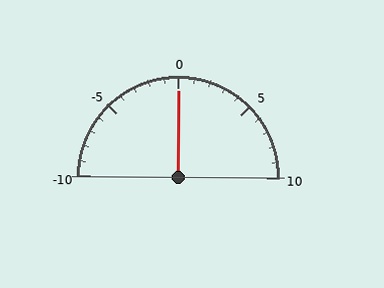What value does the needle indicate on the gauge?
The needle indicates approximately 0.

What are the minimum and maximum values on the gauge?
The gauge ranges from -10 to 10.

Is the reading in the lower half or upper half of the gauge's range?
The reading is in the upper half of the range (-10 to 10).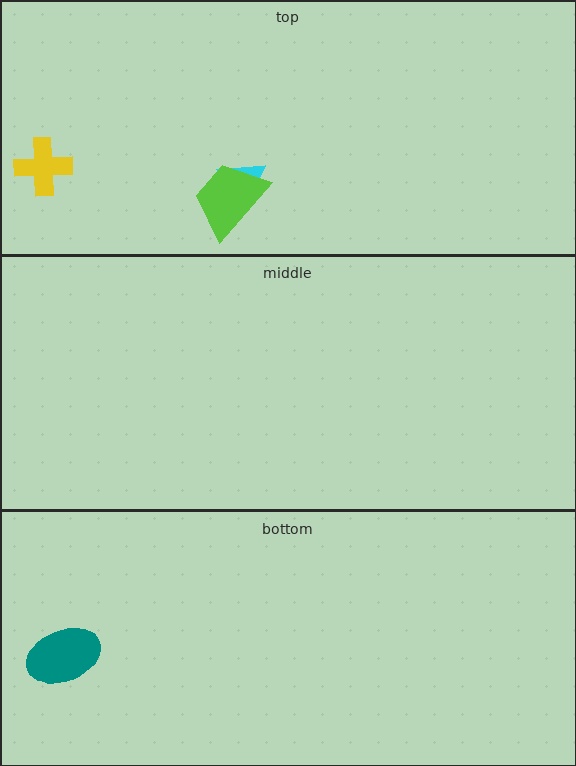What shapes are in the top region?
The yellow cross, the cyan triangle, the lime trapezoid.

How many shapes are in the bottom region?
1.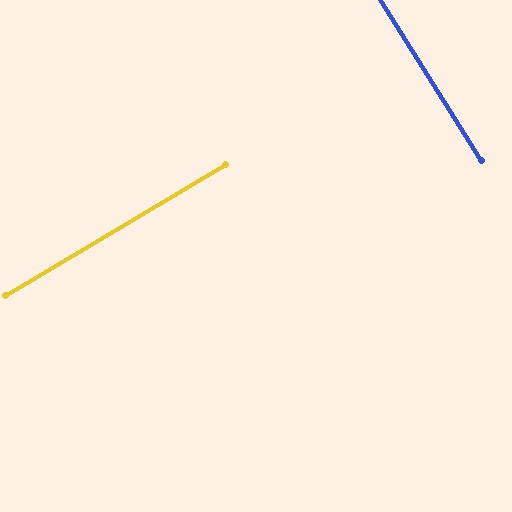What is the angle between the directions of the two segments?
Approximately 89 degrees.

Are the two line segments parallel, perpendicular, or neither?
Perpendicular — they meet at approximately 89°.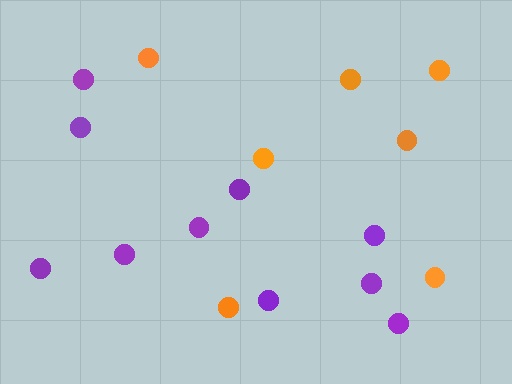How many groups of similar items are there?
There are 2 groups: one group of purple circles (10) and one group of orange circles (7).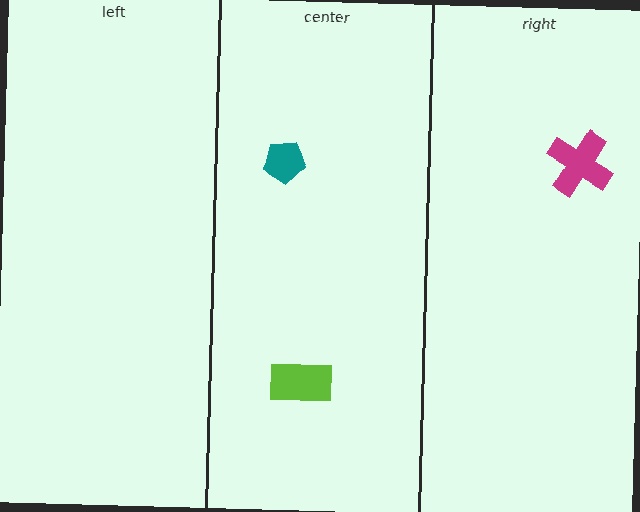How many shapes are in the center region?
2.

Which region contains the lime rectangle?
The center region.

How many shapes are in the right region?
1.